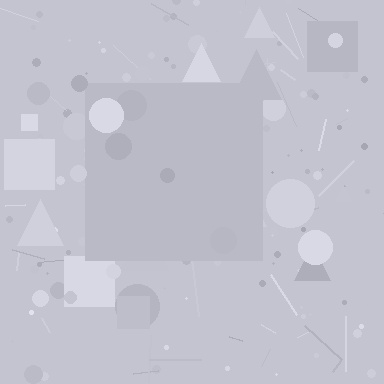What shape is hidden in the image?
A square is hidden in the image.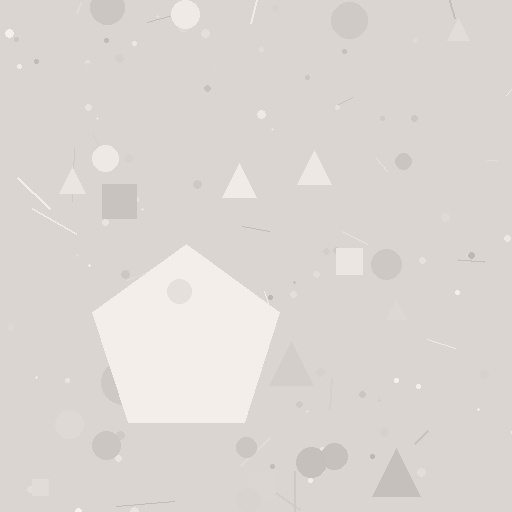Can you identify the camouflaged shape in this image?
The camouflaged shape is a pentagon.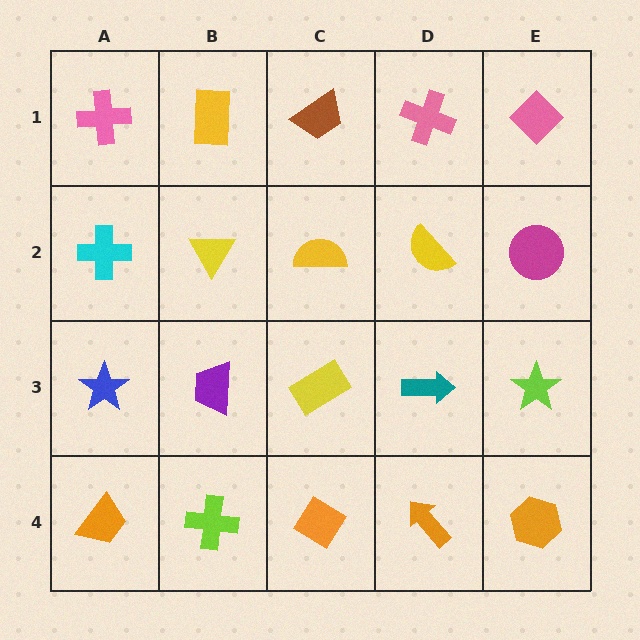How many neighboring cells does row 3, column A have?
3.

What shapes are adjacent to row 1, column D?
A yellow semicircle (row 2, column D), a brown trapezoid (row 1, column C), a pink diamond (row 1, column E).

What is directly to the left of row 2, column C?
A yellow triangle.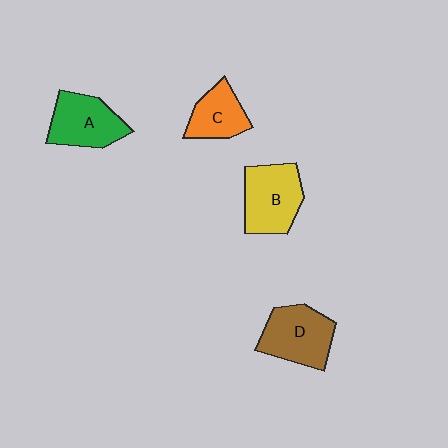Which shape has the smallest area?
Shape C (orange).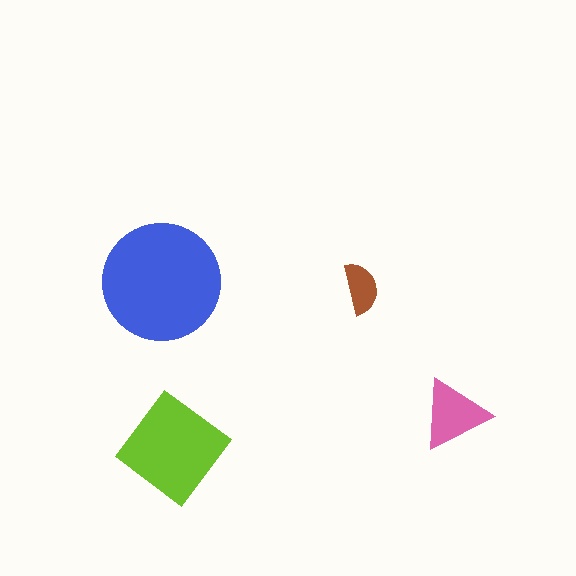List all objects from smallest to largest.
The brown semicircle, the pink triangle, the lime diamond, the blue circle.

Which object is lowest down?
The lime diamond is bottommost.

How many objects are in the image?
There are 4 objects in the image.